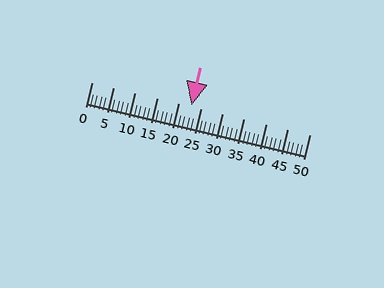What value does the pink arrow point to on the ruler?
The pink arrow points to approximately 23.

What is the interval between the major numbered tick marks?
The major tick marks are spaced 5 units apart.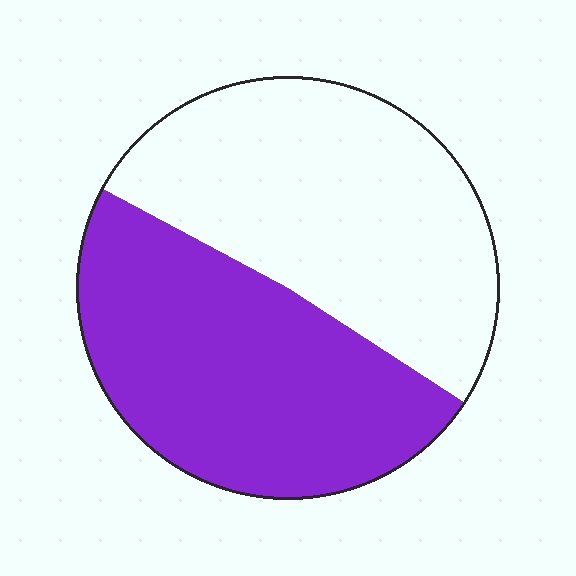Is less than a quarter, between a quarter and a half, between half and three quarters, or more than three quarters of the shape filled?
Between a quarter and a half.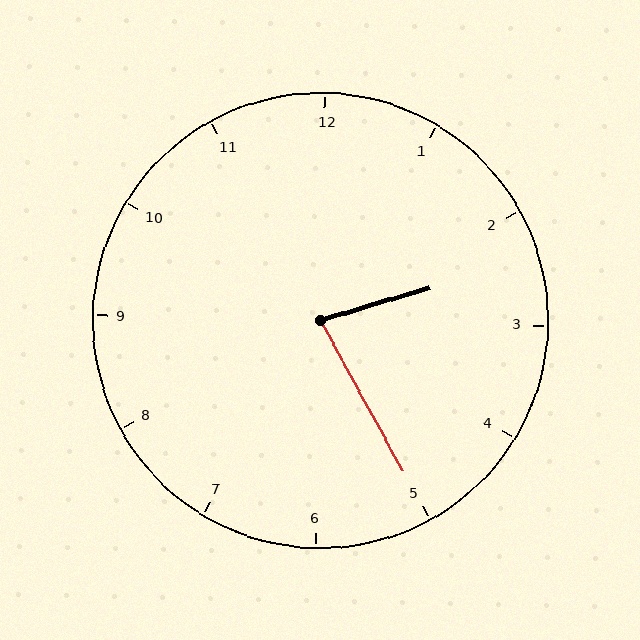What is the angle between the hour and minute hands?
Approximately 78 degrees.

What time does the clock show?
2:25.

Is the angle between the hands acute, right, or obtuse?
It is acute.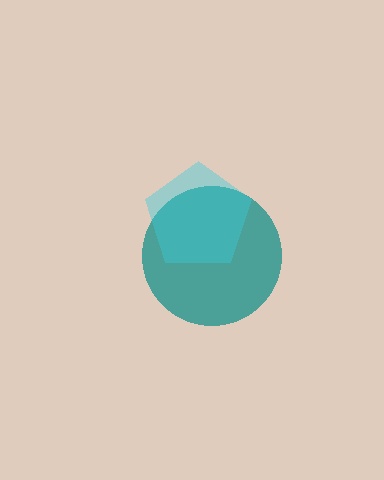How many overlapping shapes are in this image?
There are 2 overlapping shapes in the image.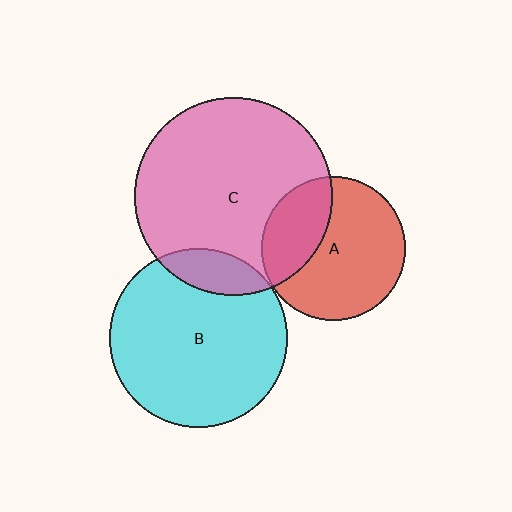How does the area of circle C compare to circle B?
Approximately 1.2 times.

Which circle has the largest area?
Circle C (pink).